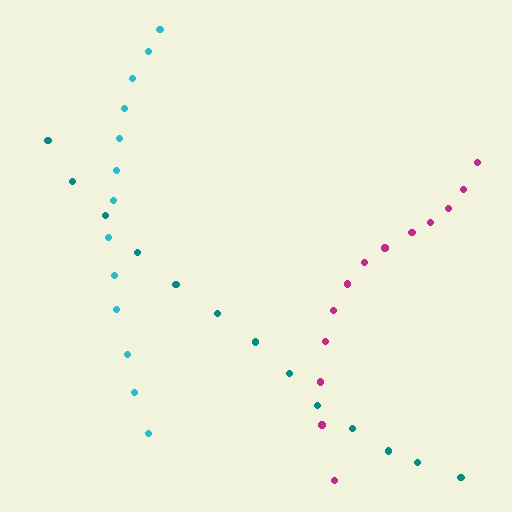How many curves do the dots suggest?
There are 3 distinct paths.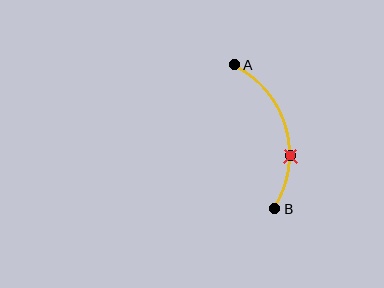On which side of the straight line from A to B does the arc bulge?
The arc bulges to the right of the straight line connecting A and B.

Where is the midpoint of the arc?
The arc midpoint is the point on the curve farthest from the straight line joining A and B. It sits to the right of that line.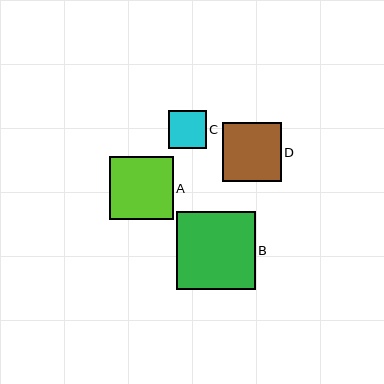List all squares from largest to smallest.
From largest to smallest: B, A, D, C.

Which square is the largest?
Square B is the largest with a size of approximately 79 pixels.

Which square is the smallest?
Square C is the smallest with a size of approximately 38 pixels.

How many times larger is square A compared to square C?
Square A is approximately 1.7 times the size of square C.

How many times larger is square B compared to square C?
Square B is approximately 2.1 times the size of square C.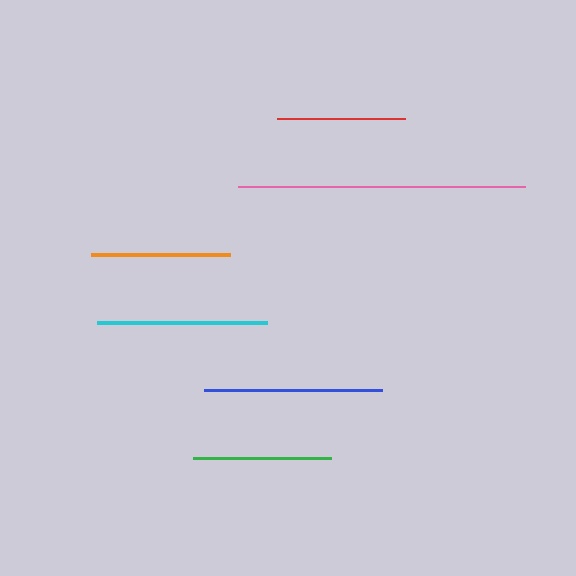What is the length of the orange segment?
The orange segment is approximately 139 pixels long.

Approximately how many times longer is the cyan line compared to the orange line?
The cyan line is approximately 1.2 times the length of the orange line.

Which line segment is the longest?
The pink line is the longest at approximately 286 pixels.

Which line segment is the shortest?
The red line is the shortest at approximately 127 pixels.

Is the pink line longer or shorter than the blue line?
The pink line is longer than the blue line.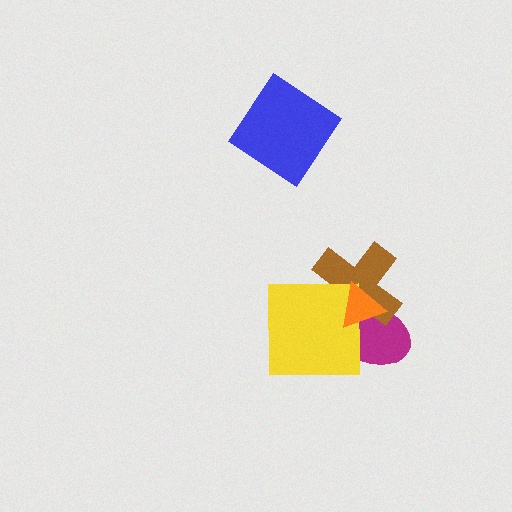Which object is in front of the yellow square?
The orange triangle is in front of the yellow square.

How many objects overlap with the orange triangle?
3 objects overlap with the orange triangle.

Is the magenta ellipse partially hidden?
Yes, it is partially covered by another shape.